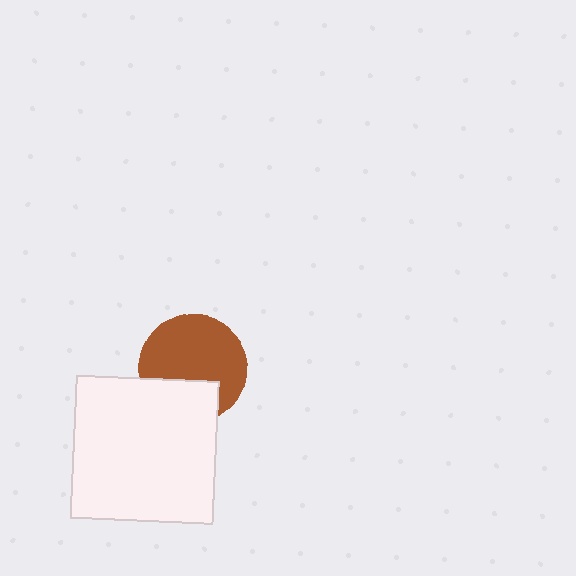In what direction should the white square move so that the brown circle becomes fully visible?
The white square should move down. That is the shortest direction to clear the overlap and leave the brown circle fully visible.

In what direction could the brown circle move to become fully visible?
The brown circle could move up. That would shift it out from behind the white square entirely.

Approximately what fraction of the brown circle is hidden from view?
Roughly 31% of the brown circle is hidden behind the white square.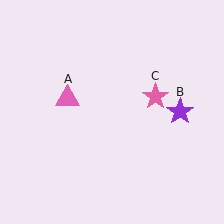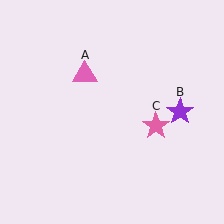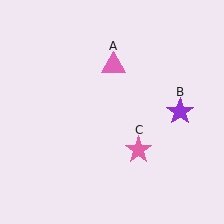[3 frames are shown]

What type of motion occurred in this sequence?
The pink triangle (object A), pink star (object C) rotated clockwise around the center of the scene.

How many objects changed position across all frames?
2 objects changed position: pink triangle (object A), pink star (object C).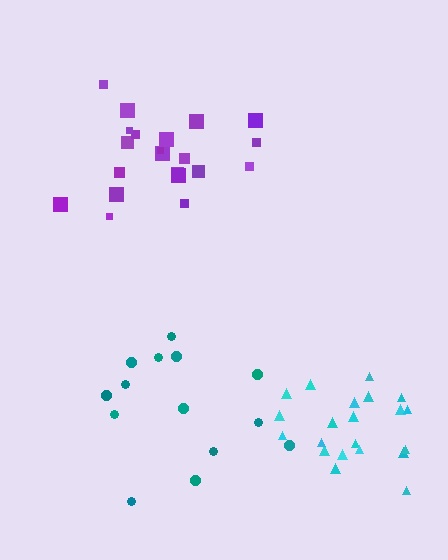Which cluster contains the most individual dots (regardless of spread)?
Purple (21).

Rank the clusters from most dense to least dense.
cyan, purple, teal.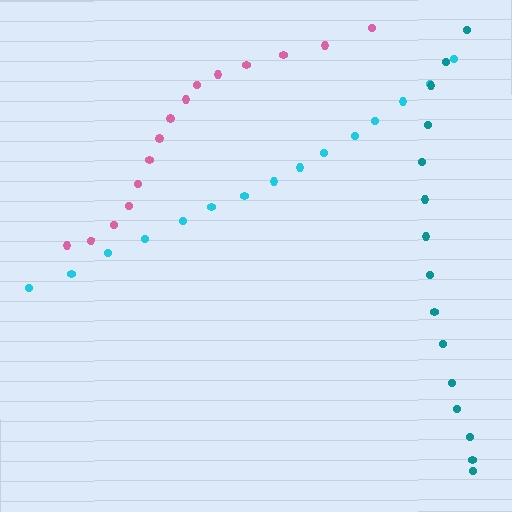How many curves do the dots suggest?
There are 3 distinct paths.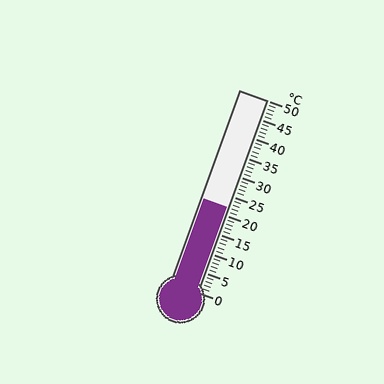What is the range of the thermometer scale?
The thermometer scale ranges from 0°C to 50°C.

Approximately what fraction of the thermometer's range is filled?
The thermometer is filled to approximately 45% of its range.